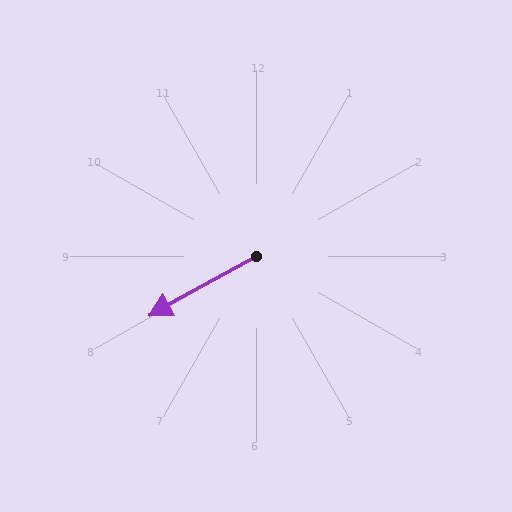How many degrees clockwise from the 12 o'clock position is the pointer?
Approximately 241 degrees.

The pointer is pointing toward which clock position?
Roughly 8 o'clock.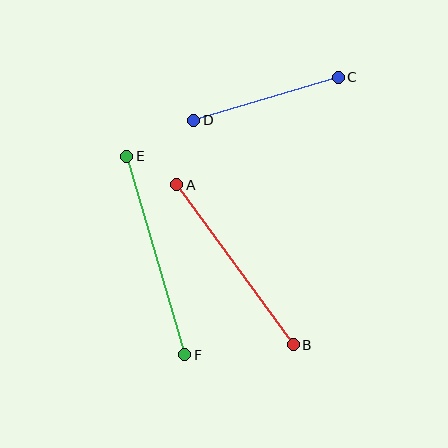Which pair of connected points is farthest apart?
Points E and F are farthest apart.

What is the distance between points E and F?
The distance is approximately 207 pixels.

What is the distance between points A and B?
The distance is approximately 197 pixels.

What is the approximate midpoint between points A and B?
The midpoint is at approximately (235, 265) pixels.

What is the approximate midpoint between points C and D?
The midpoint is at approximately (266, 99) pixels.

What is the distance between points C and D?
The distance is approximately 151 pixels.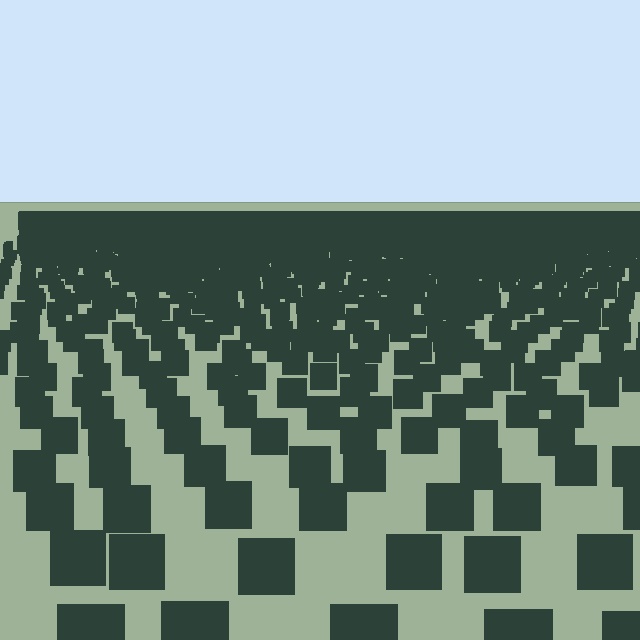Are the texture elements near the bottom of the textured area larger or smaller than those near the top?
Larger. Near the bottom, elements are closer to the viewer and appear at a bigger on-screen size.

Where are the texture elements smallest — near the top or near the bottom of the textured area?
Near the top.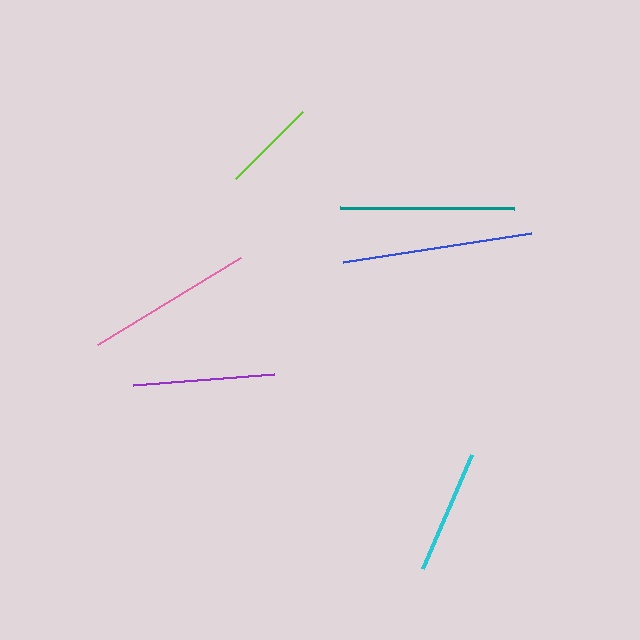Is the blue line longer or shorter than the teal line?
The blue line is longer than the teal line.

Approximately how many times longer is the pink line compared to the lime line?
The pink line is approximately 1.8 times the length of the lime line.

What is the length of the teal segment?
The teal segment is approximately 173 pixels long.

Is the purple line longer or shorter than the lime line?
The purple line is longer than the lime line.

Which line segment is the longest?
The blue line is the longest at approximately 190 pixels.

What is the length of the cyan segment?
The cyan segment is approximately 124 pixels long.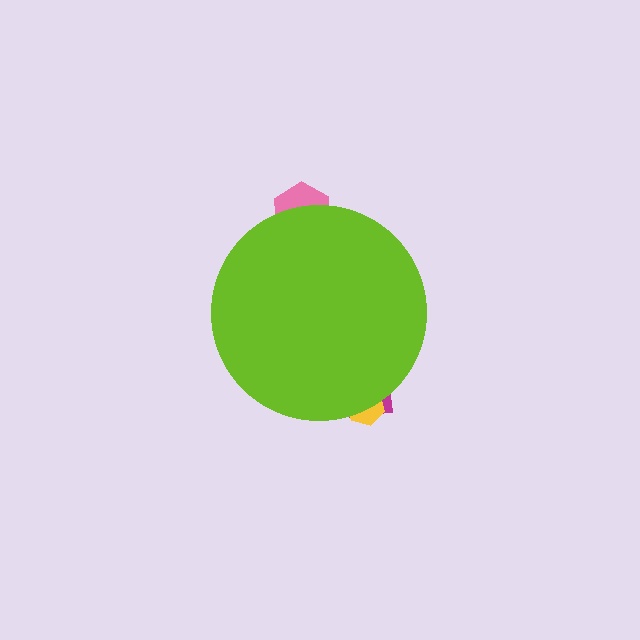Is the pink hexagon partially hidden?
Yes, the pink hexagon is partially hidden behind the lime circle.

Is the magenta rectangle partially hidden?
Yes, the magenta rectangle is partially hidden behind the lime circle.